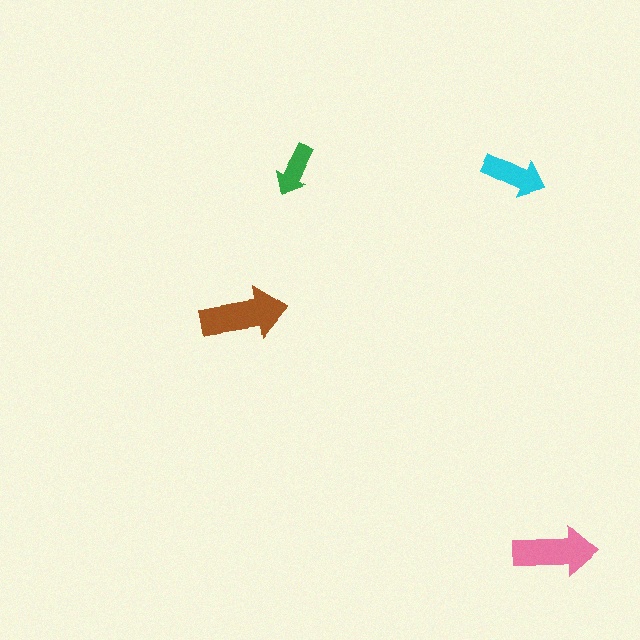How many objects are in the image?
There are 4 objects in the image.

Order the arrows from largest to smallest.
the brown one, the pink one, the cyan one, the green one.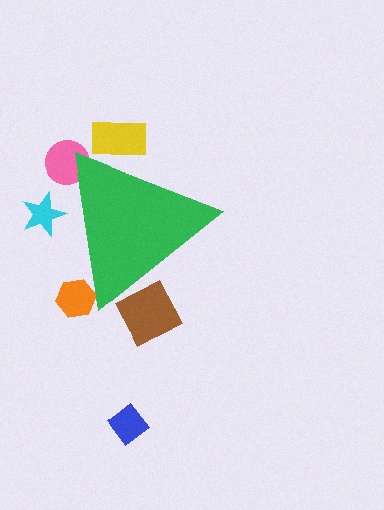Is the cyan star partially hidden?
Yes, the cyan star is partially hidden behind the green triangle.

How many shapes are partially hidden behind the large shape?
5 shapes are partially hidden.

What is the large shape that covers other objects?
A green triangle.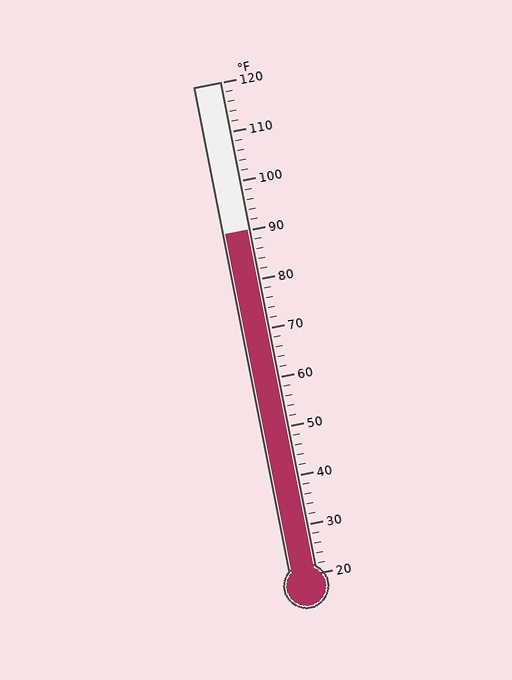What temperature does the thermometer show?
The thermometer shows approximately 90°F.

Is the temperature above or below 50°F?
The temperature is above 50°F.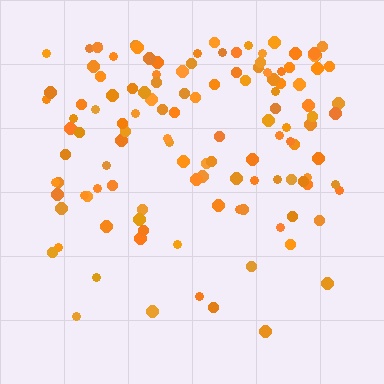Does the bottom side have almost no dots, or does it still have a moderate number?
Still a moderate number, just noticeably fewer than the top.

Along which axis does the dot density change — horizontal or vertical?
Vertical.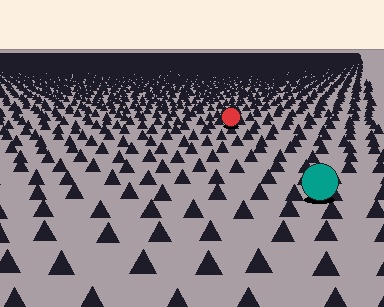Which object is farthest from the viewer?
The red circle is farthest from the viewer. It appears smaller and the ground texture around it is denser.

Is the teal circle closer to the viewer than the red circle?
Yes. The teal circle is closer — you can tell from the texture gradient: the ground texture is coarser near it.